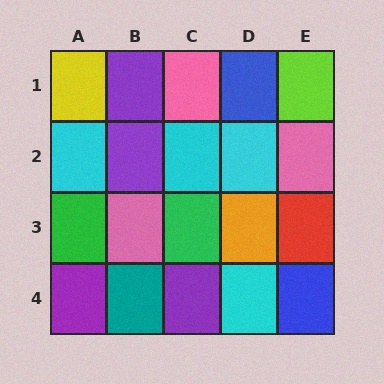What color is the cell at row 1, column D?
Blue.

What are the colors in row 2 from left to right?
Cyan, purple, cyan, cyan, pink.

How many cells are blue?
2 cells are blue.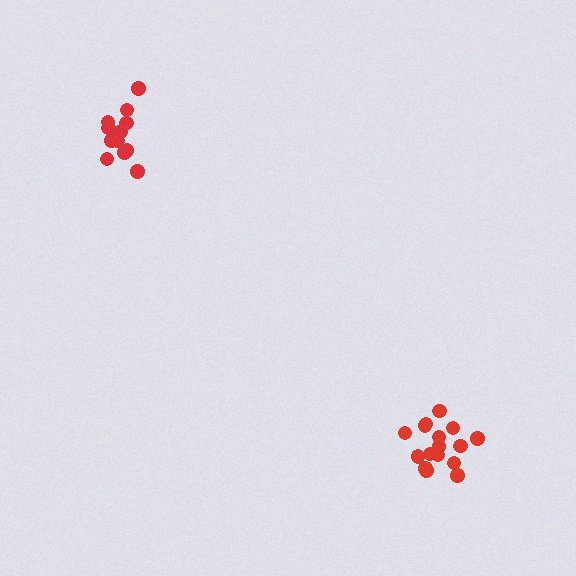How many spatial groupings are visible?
There are 2 spatial groupings.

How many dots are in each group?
Group 1: 13 dots, Group 2: 16 dots (29 total).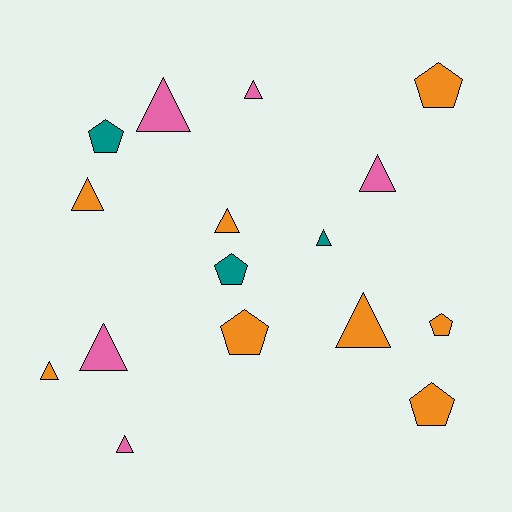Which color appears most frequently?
Orange, with 8 objects.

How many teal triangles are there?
There is 1 teal triangle.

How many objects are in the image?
There are 16 objects.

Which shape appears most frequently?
Triangle, with 10 objects.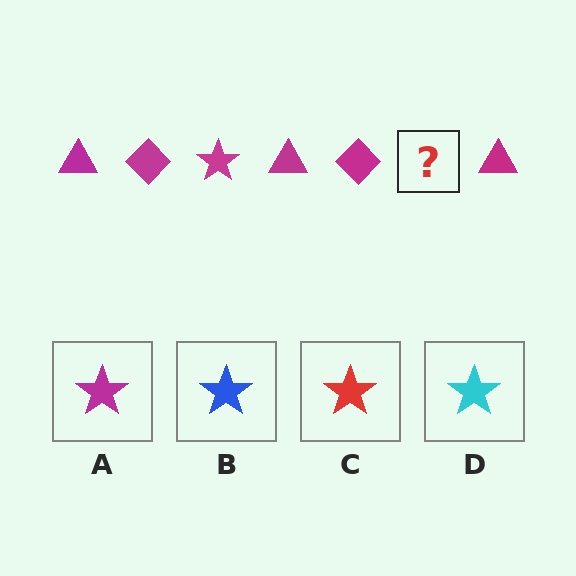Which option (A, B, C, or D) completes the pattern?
A.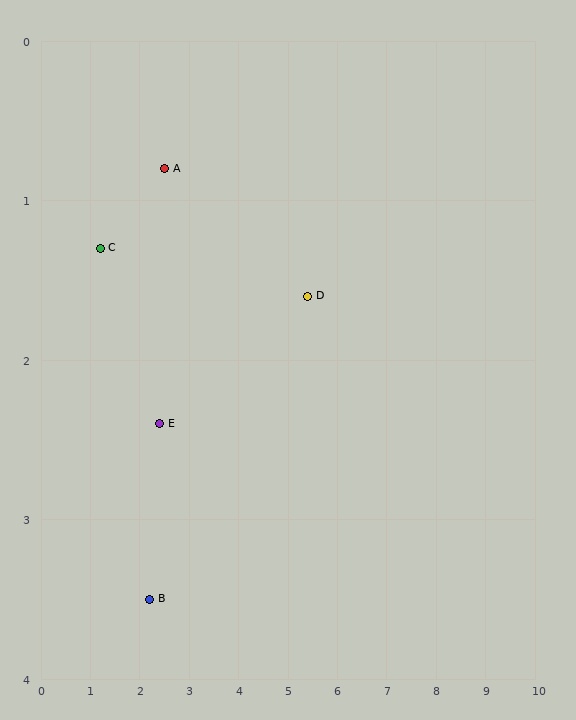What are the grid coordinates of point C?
Point C is at approximately (1.2, 1.3).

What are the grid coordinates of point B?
Point B is at approximately (2.2, 3.5).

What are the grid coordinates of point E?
Point E is at approximately (2.4, 2.4).